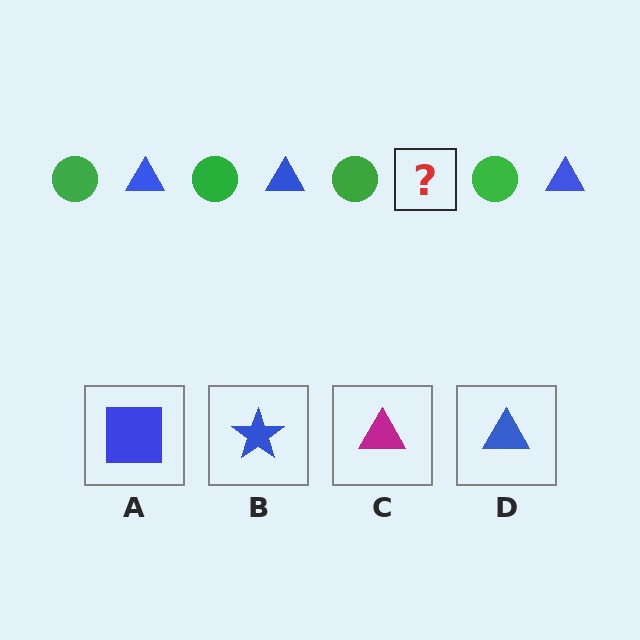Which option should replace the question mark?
Option D.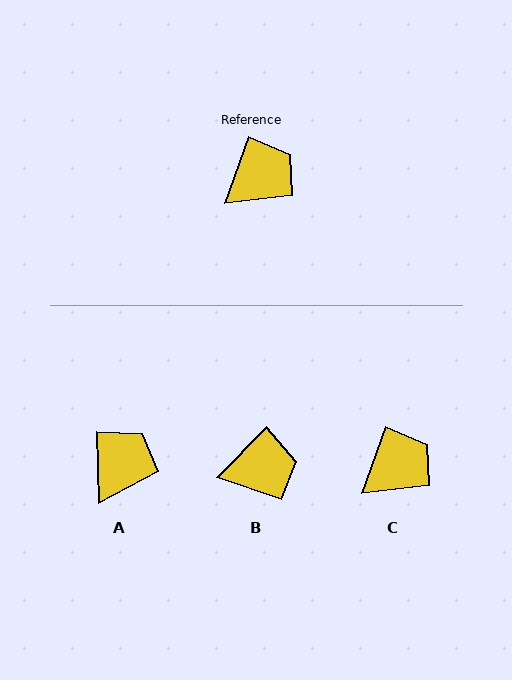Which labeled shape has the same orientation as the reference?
C.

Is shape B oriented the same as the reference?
No, it is off by about 26 degrees.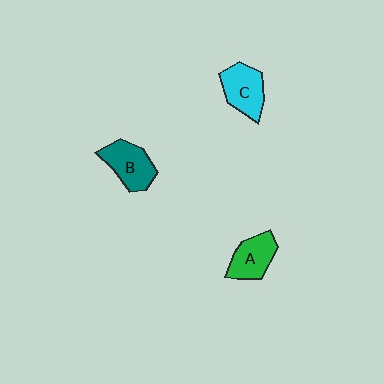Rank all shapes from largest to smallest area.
From largest to smallest: B (teal), C (cyan), A (green).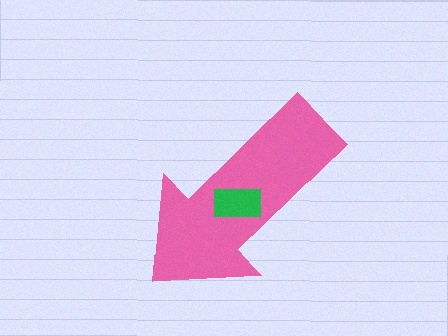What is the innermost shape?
The green rectangle.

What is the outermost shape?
The pink arrow.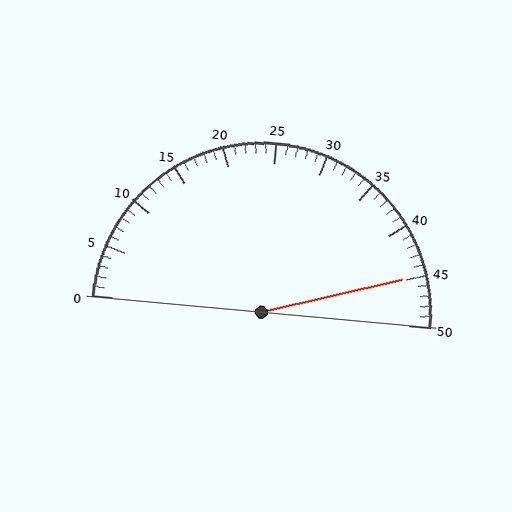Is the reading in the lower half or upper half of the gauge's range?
The reading is in the upper half of the range (0 to 50).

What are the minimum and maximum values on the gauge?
The gauge ranges from 0 to 50.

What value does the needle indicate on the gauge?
The needle indicates approximately 45.